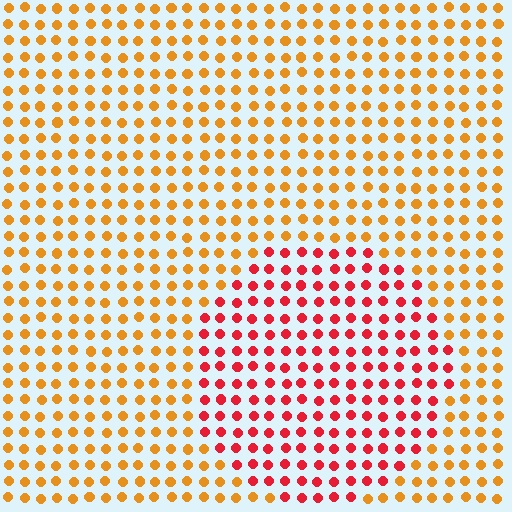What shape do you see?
I see a circle.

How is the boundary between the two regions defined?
The boundary is defined purely by a slight shift in hue (about 42 degrees). Spacing, size, and orientation are identical on both sides.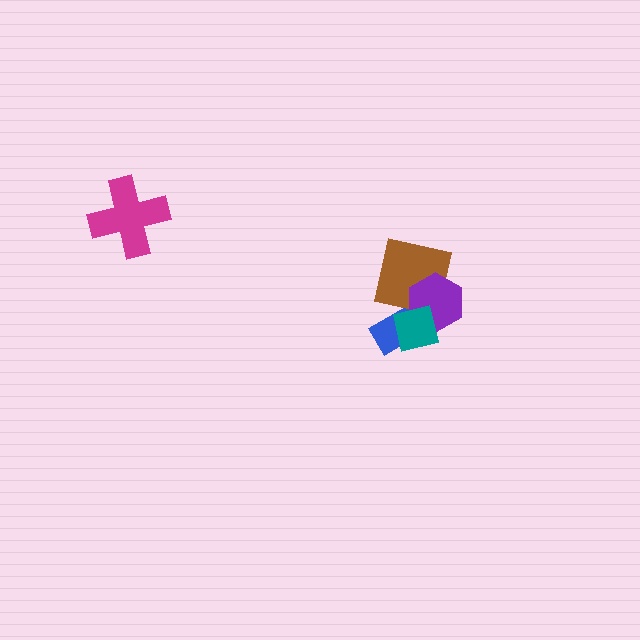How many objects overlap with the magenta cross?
0 objects overlap with the magenta cross.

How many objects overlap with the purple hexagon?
3 objects overlap with the purple hexagon.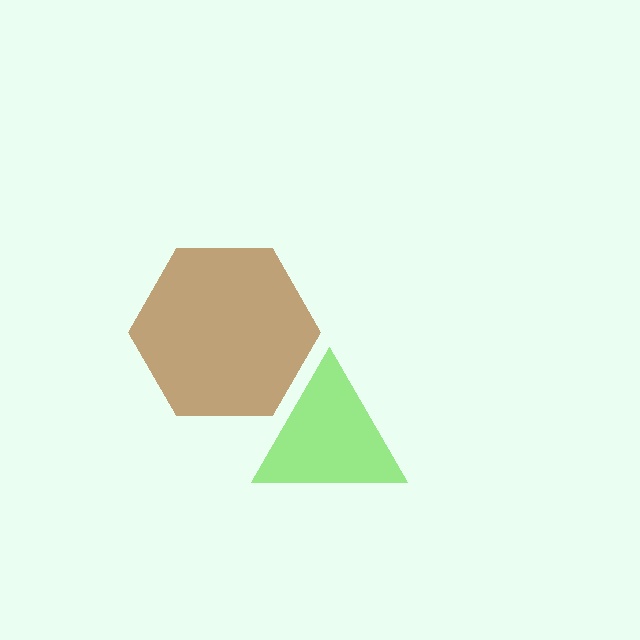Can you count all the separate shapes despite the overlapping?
Yes, there are 2 separate shapes.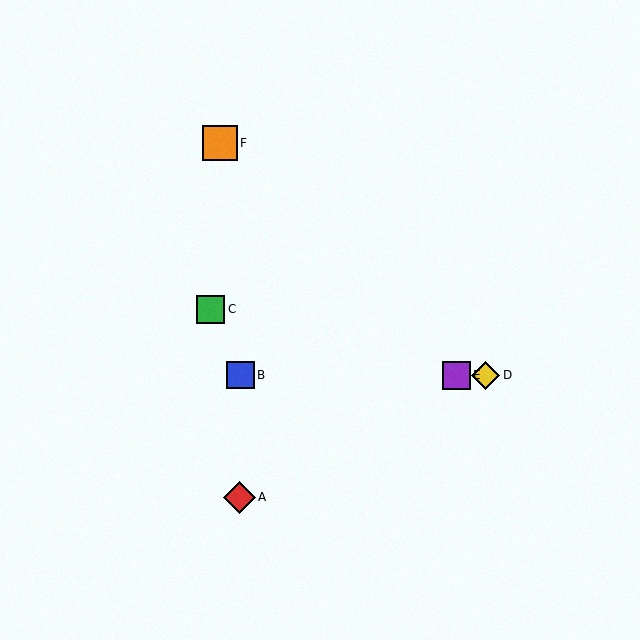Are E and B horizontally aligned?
Yes, both are at y≈375.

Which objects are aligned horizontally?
Objects B, D, E are aligned horizontally.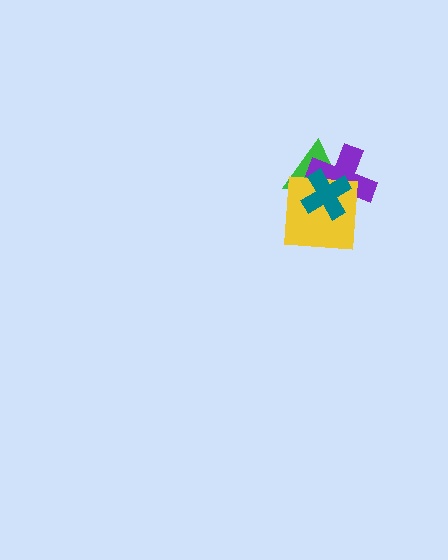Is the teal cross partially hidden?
No, no other shape covers it.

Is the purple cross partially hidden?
Yes, it is partially covered by another shape.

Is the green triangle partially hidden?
Yes, it is partially covered by another shape.